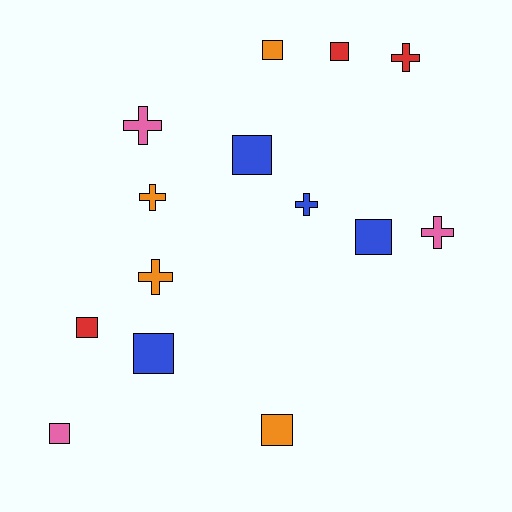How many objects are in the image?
There are 14 objects.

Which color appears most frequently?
Blue, with 4 objects.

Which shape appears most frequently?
Square, with 8 objects.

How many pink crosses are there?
There are 2 pink crosses.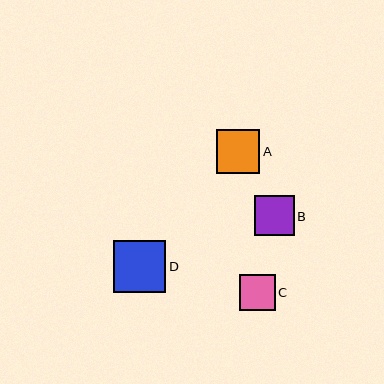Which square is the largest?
Square D is the largest with a size of approximately 53 pixels.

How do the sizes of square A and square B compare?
Square A and square B are approximately the same size.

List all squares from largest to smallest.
From largest to smallest: D, A, B, C.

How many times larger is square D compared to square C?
Square D is approximately 1.5 times the size of square C.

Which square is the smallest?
Square C is the smallest with a size of approximately 35 pixels.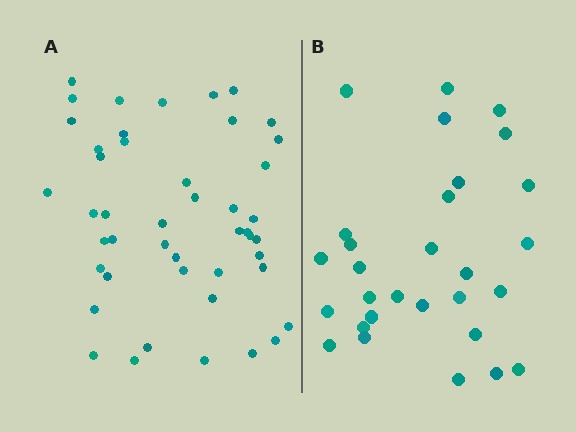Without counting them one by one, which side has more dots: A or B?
Region A (the left region) has more dots.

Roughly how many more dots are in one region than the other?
Region A has approximately 15 more dots than region B.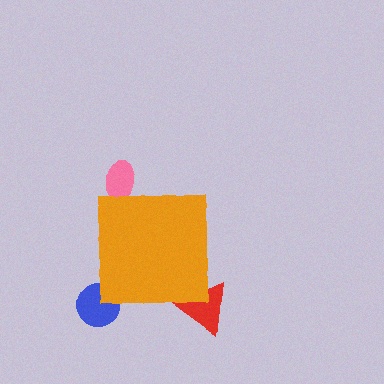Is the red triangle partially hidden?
Yes, the red triangle is partially hidden behind the orange square.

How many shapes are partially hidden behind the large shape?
3 shapes are partially hidden.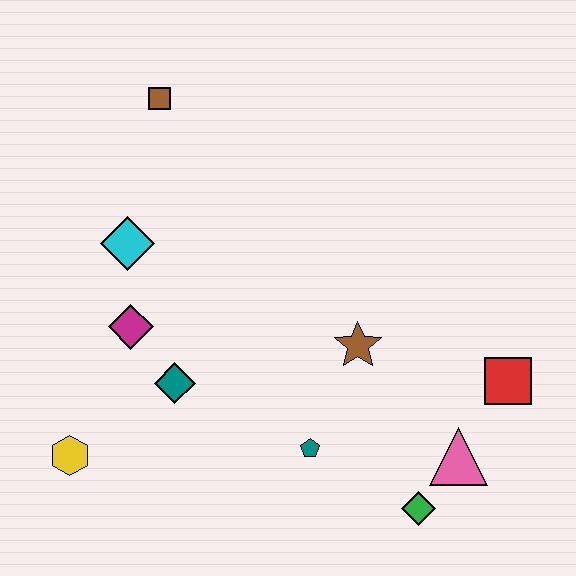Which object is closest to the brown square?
The cyan diamond is closest to the brown square.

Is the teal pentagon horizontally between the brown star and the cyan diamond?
Yes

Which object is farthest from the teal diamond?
The red square is farthest from the teal diamond.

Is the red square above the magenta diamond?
No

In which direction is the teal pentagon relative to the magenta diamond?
The teal pentagon is to the right of the magenta diamond.